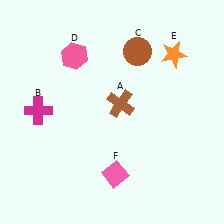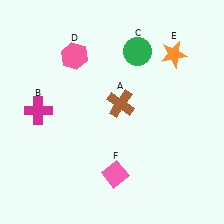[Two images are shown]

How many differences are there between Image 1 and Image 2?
There is 1 difference between the two images.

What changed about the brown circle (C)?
In Image 1, C is brown. In Image 2, it changed to green.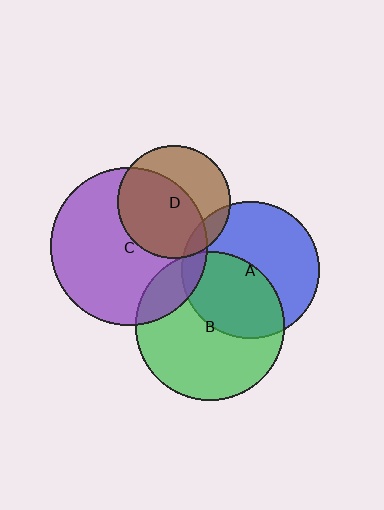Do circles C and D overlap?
Yes.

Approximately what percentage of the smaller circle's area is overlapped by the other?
Approximately 60%.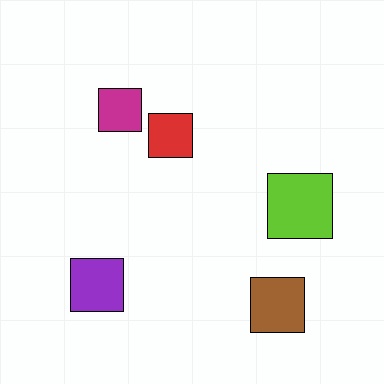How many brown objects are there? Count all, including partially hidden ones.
There is 1 brown object.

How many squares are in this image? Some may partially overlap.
There are 5 squares.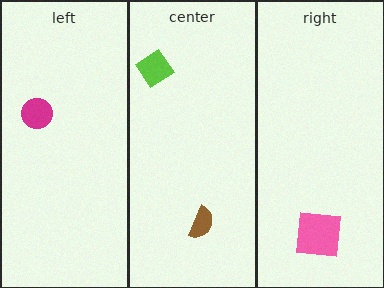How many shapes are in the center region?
2.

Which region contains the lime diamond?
The center region.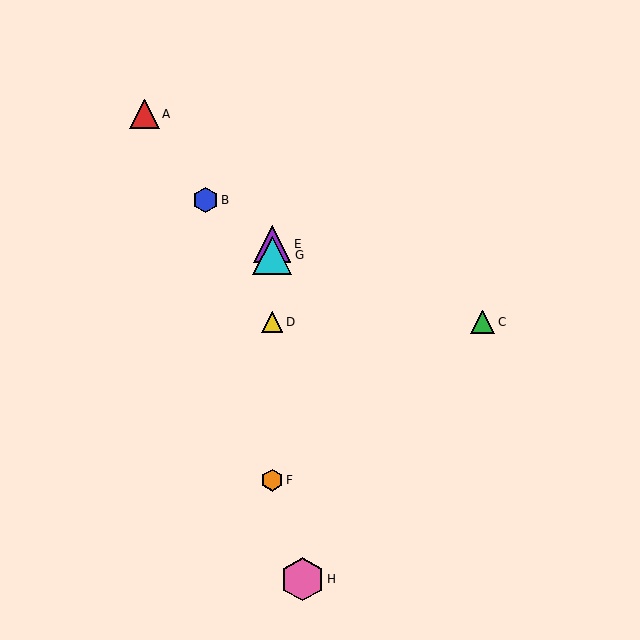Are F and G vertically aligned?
Yes, both are at x≈272.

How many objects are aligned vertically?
4 objects (D, E, F, G) are aligned vertically.